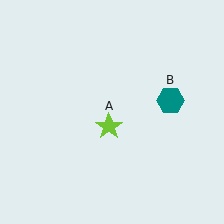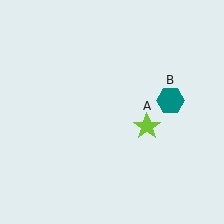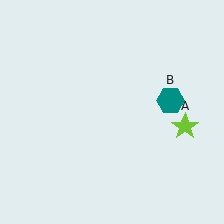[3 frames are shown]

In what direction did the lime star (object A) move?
The lime star (object A) moved right.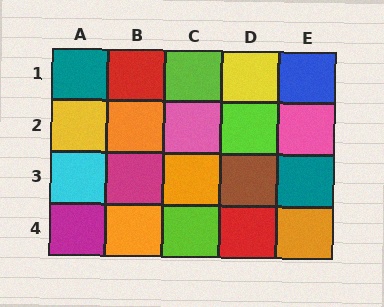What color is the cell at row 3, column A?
Cyan.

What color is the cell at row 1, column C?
Lime.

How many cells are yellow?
2 cells are yellow.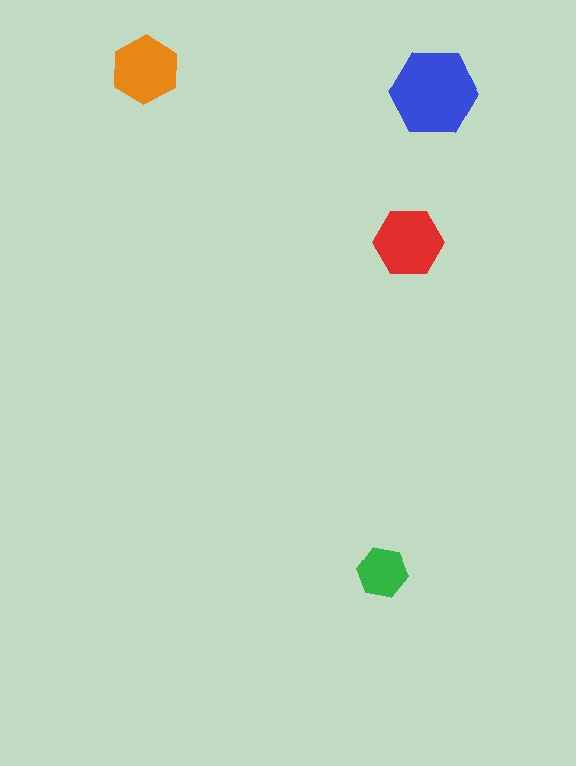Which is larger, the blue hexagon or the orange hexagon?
The blue one.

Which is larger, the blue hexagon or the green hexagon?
The blue one.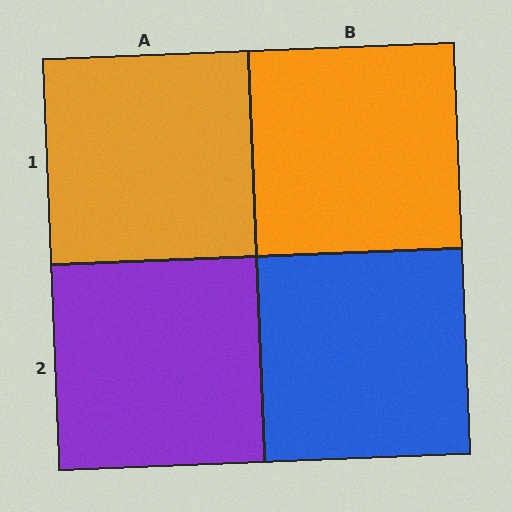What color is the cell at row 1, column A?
Orange.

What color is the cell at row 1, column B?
Orange.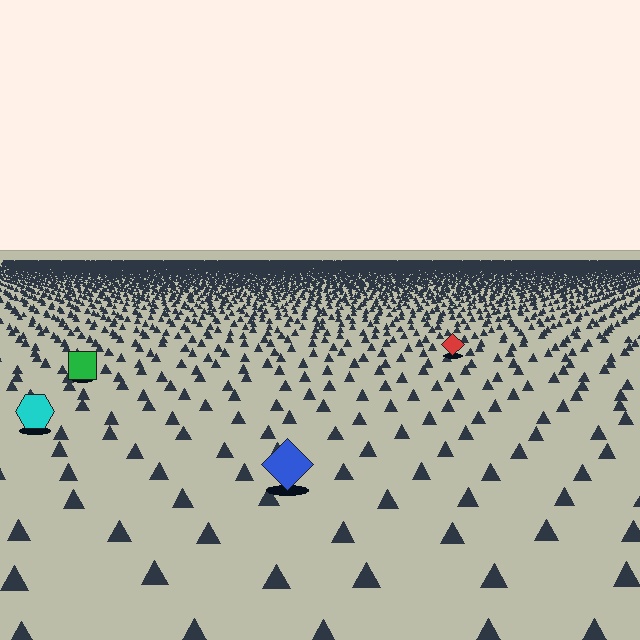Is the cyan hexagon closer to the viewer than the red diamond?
Yes. The cyan hexagon is closer — you can tell from the texture gradient: the ground texture is coarser near it.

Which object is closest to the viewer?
The blue diamond is closest. The texture marks near it are larger and more spread out.